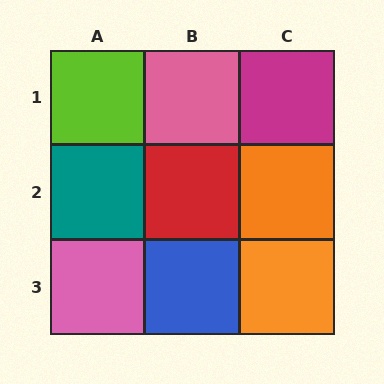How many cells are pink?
2 cells are pink.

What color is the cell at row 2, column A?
Teal.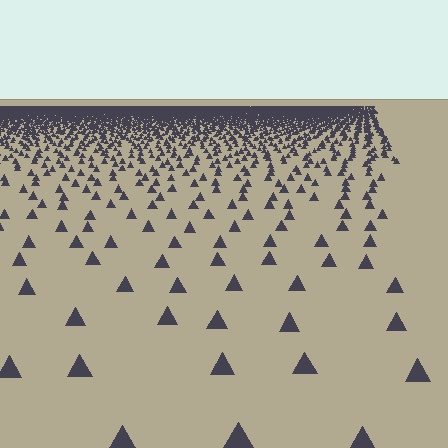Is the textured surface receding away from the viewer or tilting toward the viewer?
The surface is receding away from the viewer. Texture elements get smaller and denser toward the top.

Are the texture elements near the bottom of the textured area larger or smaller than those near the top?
Larger. Near the bottom, elements are closer to the viewer and appear at a bigger on-screen size.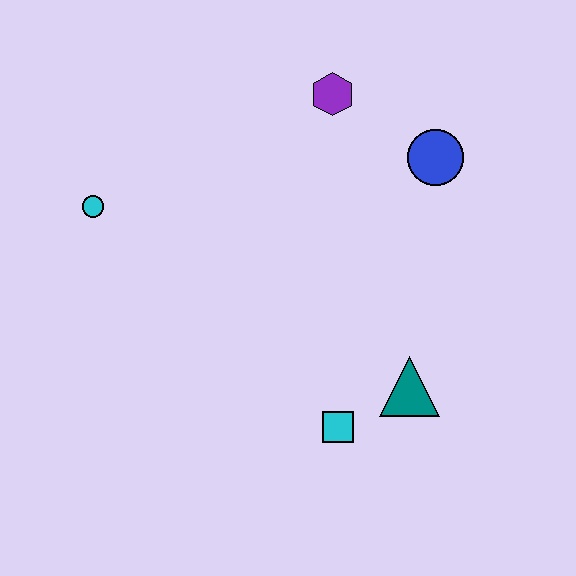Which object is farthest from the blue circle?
The cyan circle is farthest from the blue circle.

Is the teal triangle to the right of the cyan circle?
Yes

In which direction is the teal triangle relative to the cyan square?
The teal triangle is to the right of the cyan square.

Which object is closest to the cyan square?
The teal triangle is closest to the cyan square.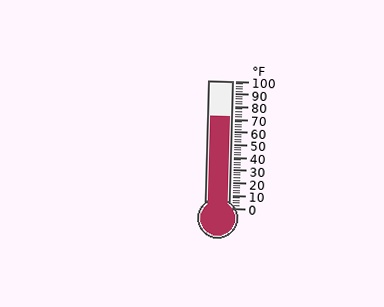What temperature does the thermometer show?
The thermometer shows approximately 72°F.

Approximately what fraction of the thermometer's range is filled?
The thermometer is filled to approximately 70% of its range.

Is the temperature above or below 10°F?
The temperature is above 10°F.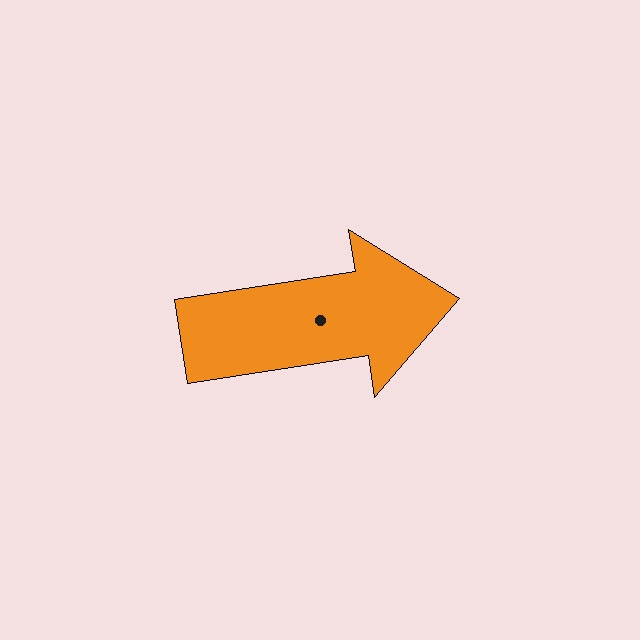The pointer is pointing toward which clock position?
Roughly 3 o'clock.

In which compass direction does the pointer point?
East.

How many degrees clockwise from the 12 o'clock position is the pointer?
Approximately 81 degrees.